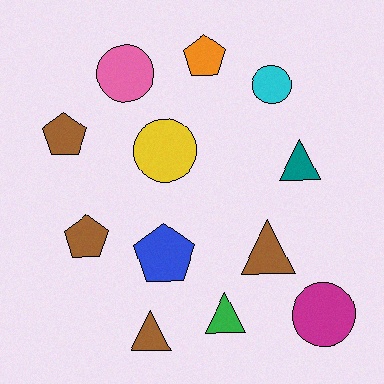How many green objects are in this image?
There is 1 green object.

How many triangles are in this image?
There are 4 triangles.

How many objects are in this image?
There are 12 objects.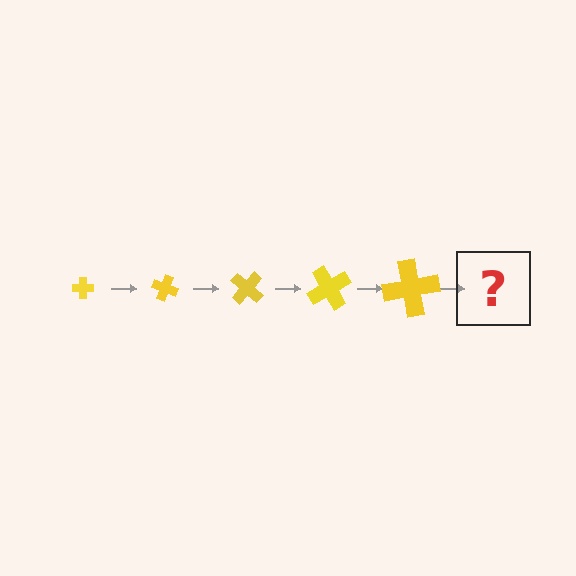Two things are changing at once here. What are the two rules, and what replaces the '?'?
The two rules are that the cross grows larger each step and it rotates 20 degrees each step. The '?' should be a cross, larger than the previous one and rotated 100 degrees from the start.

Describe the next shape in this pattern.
It should be a cross, larger than the previous one and rotated 100 degrees from the start.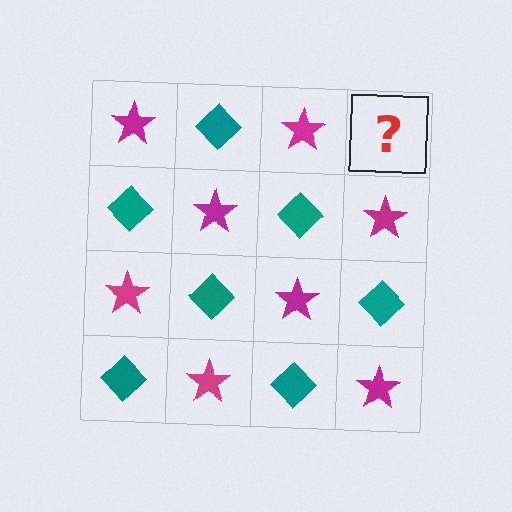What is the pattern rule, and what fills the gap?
The rule is that it alternates magenta star and teal diamond in a checkerboard pattern. The gap should be filled with a teal diamond.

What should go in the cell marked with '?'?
The missing cell should contain a teal diamond.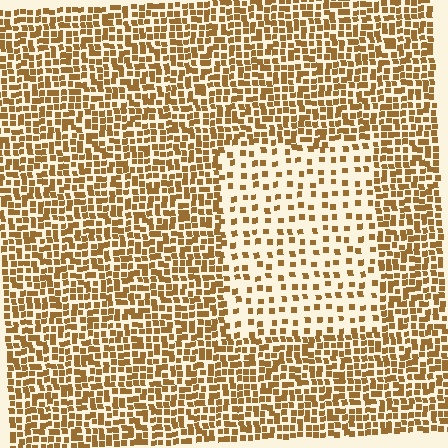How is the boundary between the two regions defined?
The boundary is defined by a change in element density (approximately 2.4x ratio). All elements are the same color, size, and shape.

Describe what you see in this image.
The image contains small brown elements arranged at two different densities. A rectangle-shaped region is visible where the elements are less densely packed than the surrounding area.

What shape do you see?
I see a rectangle.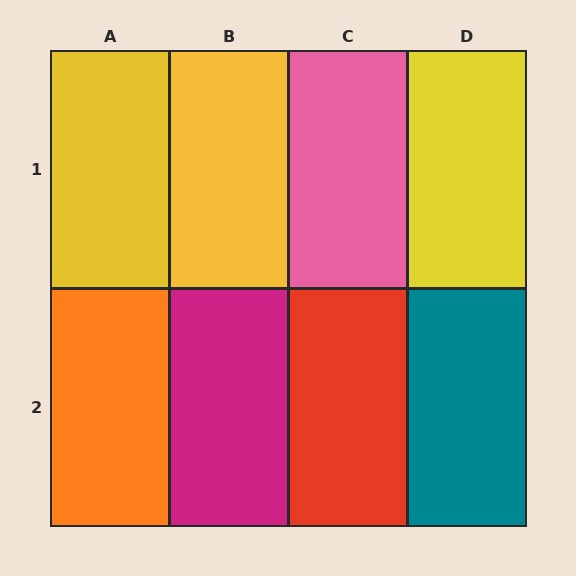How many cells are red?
1 cell is red.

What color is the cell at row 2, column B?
Magenta.